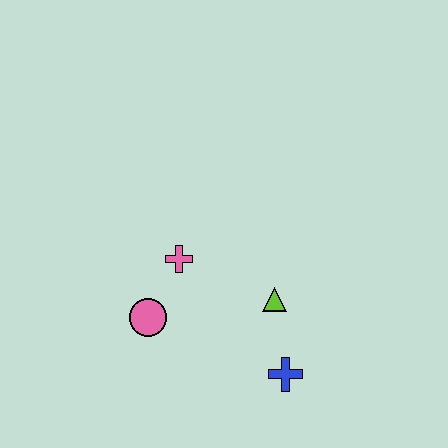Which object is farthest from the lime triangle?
The pink circle is farthest from the lime triangle.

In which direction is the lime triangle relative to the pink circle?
The lime triangle is to the right of the pink circle.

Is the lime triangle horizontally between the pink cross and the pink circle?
No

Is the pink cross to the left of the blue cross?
Yes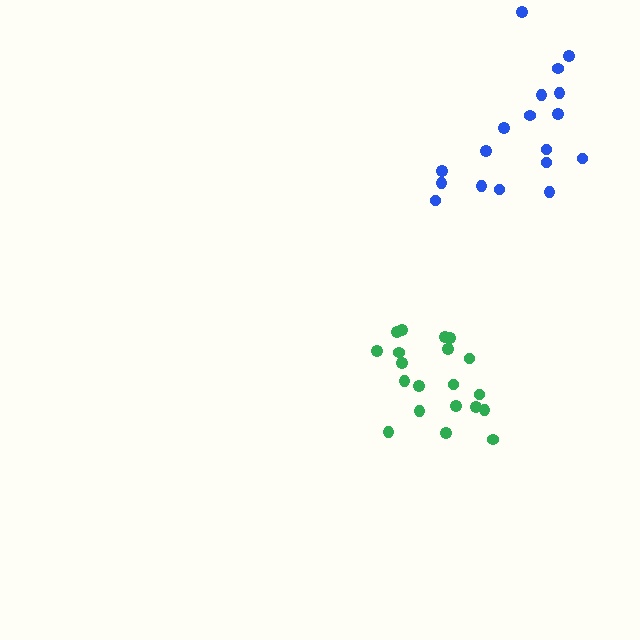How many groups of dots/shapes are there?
There are 2 groups.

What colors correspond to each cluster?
The clusters are colored: blue, green.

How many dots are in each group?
Group 1: 18 dots, Group 2: 20 dots (38 total).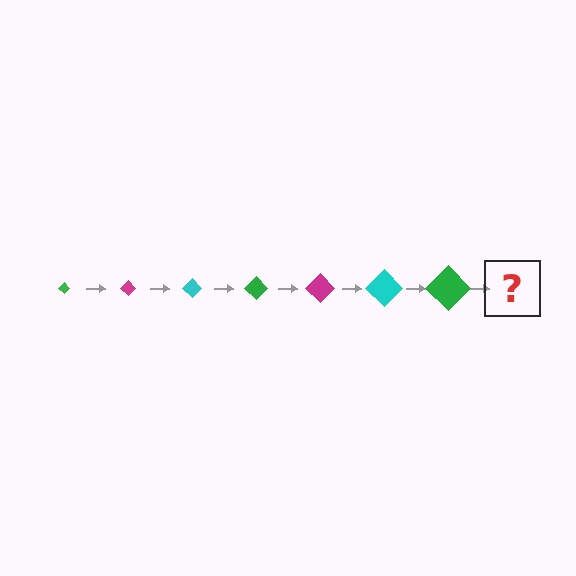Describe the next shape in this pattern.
It should be a magenta diamond, larger than the previous one.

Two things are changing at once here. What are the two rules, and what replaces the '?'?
The two rules are that the diamond grows larger each step and the color cycles through green, magenta, and cyan. The '?' should be a magenta diamond, larger than the previous one.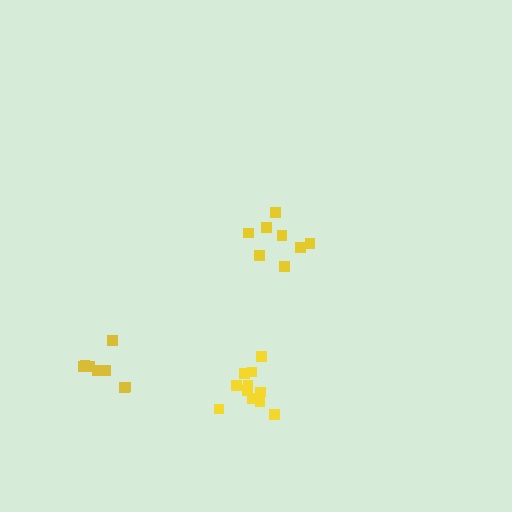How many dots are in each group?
Group 1: 11 dots, Group 2: 8 dots, Group 3: 9 dots (28 total).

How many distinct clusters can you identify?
There are 3 distinct clusters.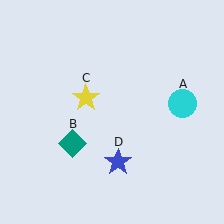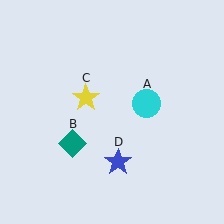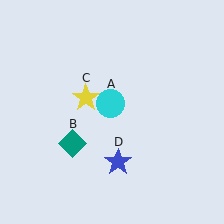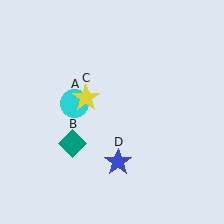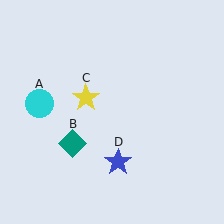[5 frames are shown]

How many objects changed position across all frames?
1 object changed position: cyan circle (object A).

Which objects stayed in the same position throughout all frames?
Teal diamond (object B) and yellow star (object C) and blue star (object D) remained stationary.